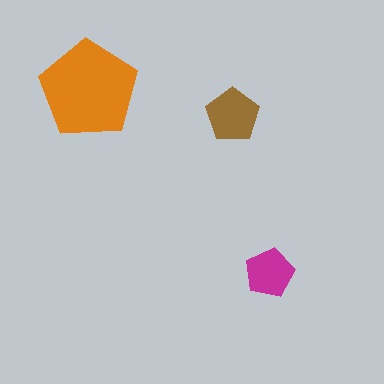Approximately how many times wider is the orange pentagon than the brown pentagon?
About 2 times wider.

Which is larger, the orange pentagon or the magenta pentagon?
The orange one.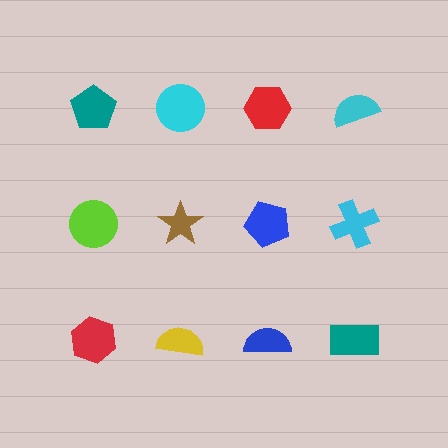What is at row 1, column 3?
A red hexagon.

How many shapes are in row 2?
4 shapes.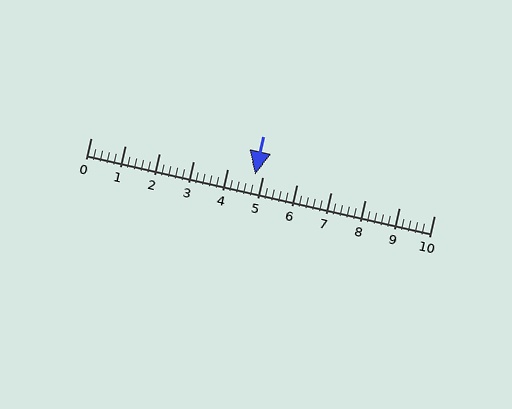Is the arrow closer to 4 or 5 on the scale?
The arrow is closer to 5.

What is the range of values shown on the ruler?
The ruler shows values from 0 to 10.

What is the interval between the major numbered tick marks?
The major tick marks are spaced 1 units apart.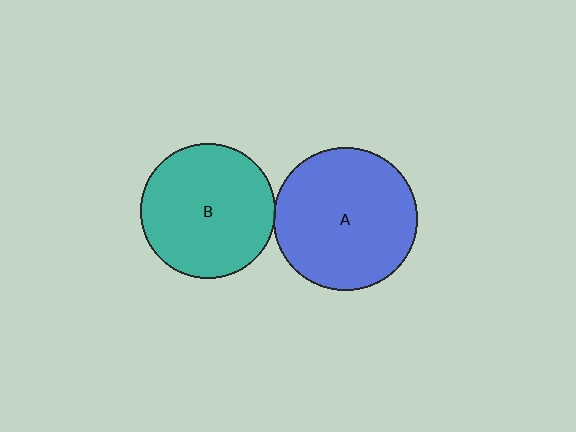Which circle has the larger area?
Circle A (blue).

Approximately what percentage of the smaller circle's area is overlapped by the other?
Approximately 5%.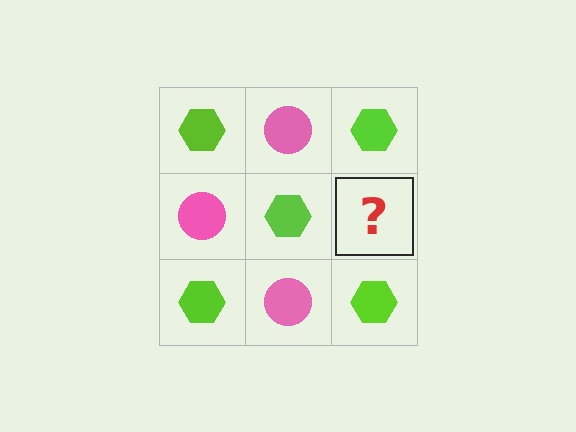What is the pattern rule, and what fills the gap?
The rule is that it alternates lime hexagon and pink circle in a checkerboard pattern. The gap should be filled with a pink circle.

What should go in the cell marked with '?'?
The missing cell should contain a pink circle.